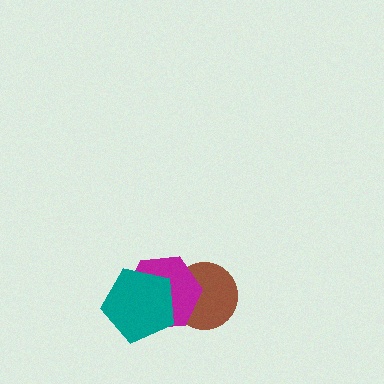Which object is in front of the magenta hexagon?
The teal pentagon is in front of the magenta hexagon.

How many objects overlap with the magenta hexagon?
2 objects overlap with the magenta hexagon.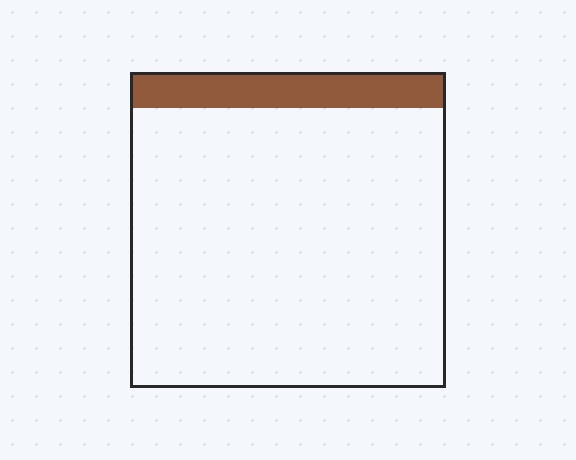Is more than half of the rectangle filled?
No.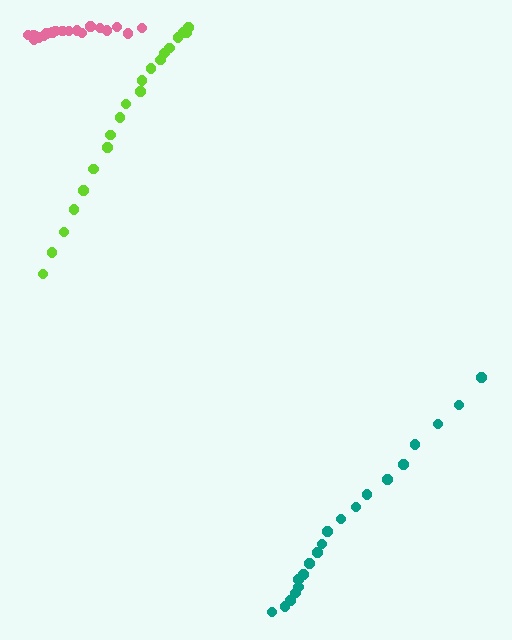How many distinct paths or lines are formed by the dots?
There are 3 distinct paths.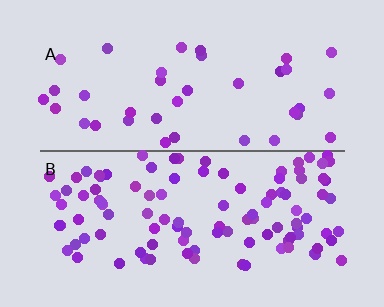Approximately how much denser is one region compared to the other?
Approximately 2.8× — region B over region A.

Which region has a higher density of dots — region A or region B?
B (the bottom).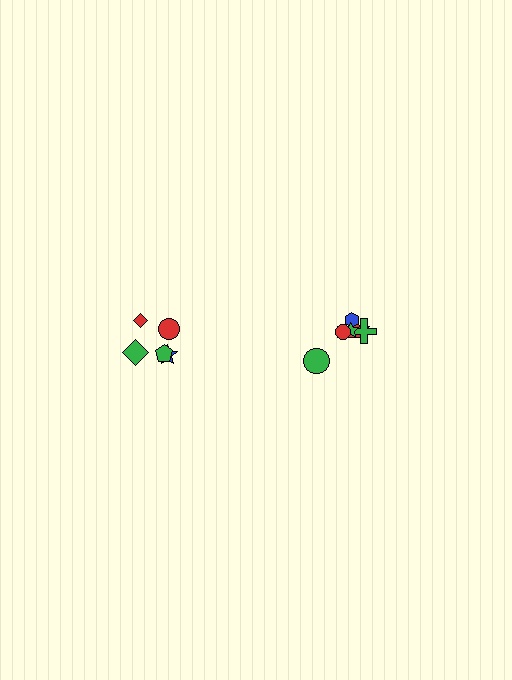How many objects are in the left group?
There are 5 objects.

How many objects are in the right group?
There are 7 objects.